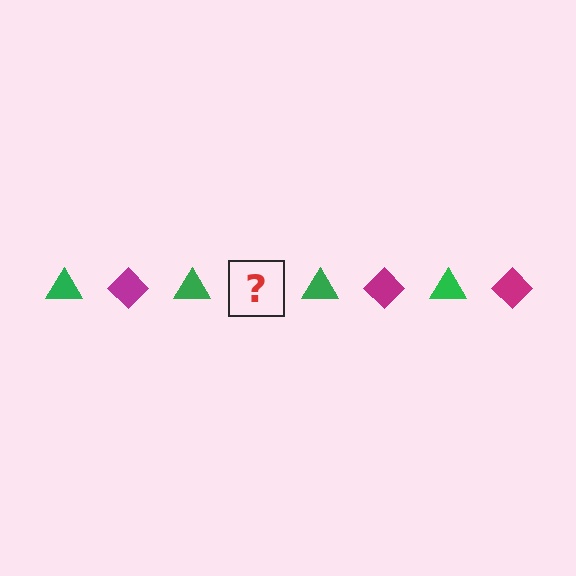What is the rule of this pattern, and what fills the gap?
The rule is that the pattern alternates between green triangle and magenta diamond. The gap should be filled with a magenta diamond.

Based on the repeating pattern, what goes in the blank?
The blank should be a magenta diamond.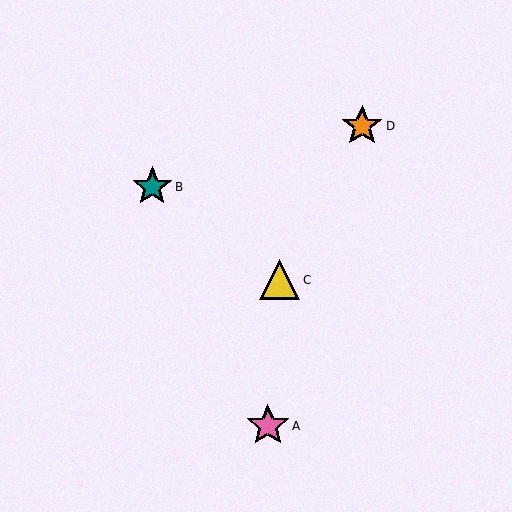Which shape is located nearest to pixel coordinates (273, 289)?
The yellow triangle (labeled C) at (280, 280) is nearest to that location.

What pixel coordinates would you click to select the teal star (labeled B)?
Click at (152, 187) to select the teal star B.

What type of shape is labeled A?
Shape A is a pink star.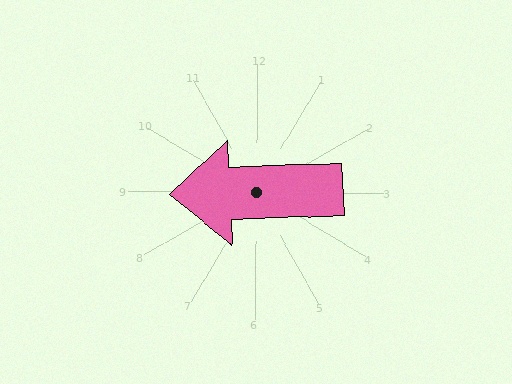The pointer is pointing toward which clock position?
Roughly 9 o'clock.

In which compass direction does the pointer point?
West.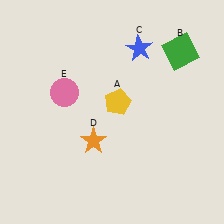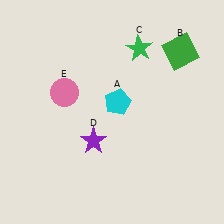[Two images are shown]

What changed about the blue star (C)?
In Image 1, C is blue. In Image 2, it changed to green.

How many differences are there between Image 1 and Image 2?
There are 3 differences between the two images.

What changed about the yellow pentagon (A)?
In Image 1, A is yellow. In Image 2, it changed to cyan.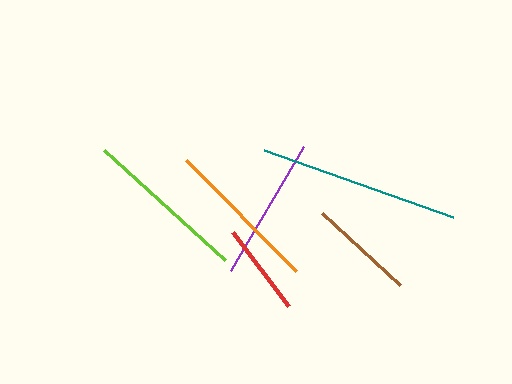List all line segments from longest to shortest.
From longest to shortest: teal, lime, orange, purple, brown, red.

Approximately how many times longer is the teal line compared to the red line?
The teal line is approximately 2.2 times the length of the red line.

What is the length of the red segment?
The red segment is approximately 93 pixels long.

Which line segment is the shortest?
The red line is the shortest at approximately 93 pixels.